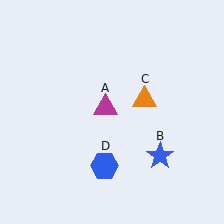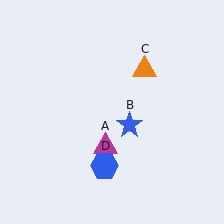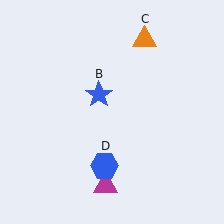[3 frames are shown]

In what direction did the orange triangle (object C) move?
The orange triangle (object C) moved up.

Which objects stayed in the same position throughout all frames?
Blue hexagon (object D) remained stationary.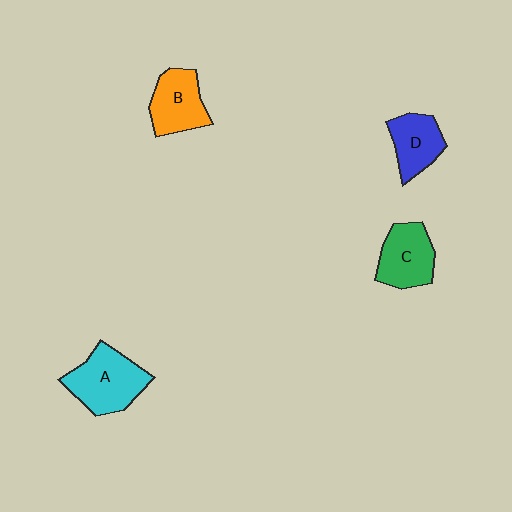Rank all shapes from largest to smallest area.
From largest to smallest: A (cyan), C (green), B (orange), D (blue).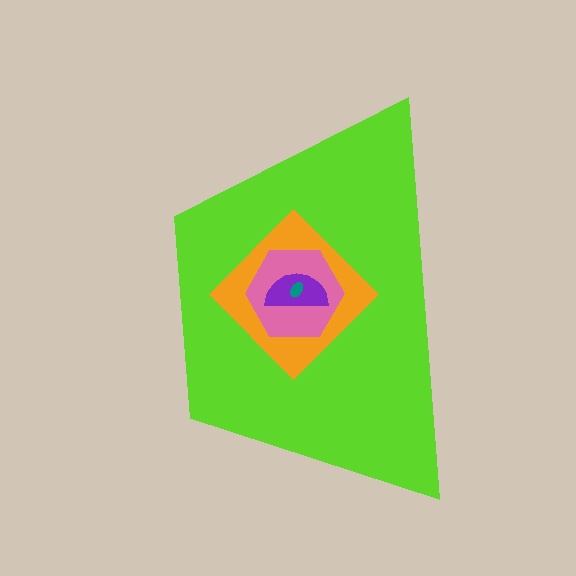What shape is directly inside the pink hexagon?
The purple semicircle.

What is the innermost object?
The teal ellipse.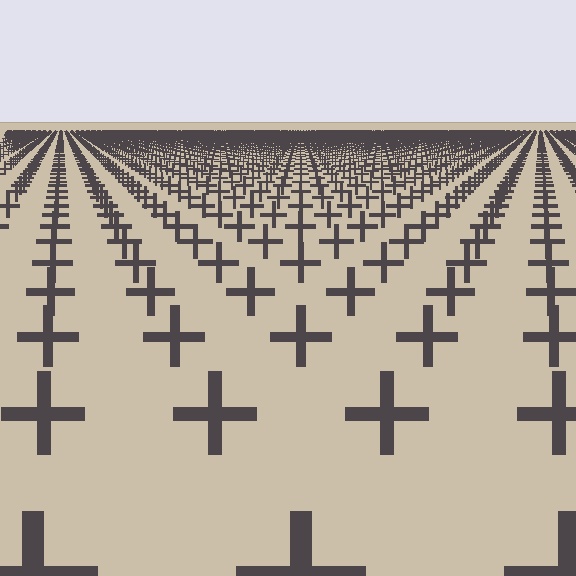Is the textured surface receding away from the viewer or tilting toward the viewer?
The surface is receding away from the viewer. Texture elements get smaller and denser toward the top.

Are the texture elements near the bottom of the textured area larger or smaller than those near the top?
Larger. Near the bottom, elements are closer to the viewer and appear at a bigger on-screen size.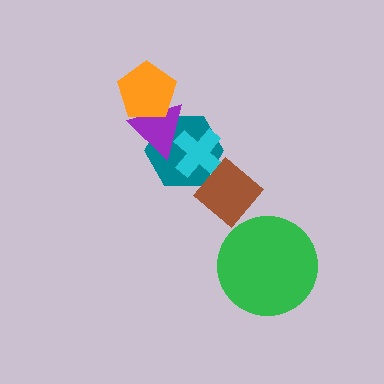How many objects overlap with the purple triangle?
3 objects overlap with the purple triangle.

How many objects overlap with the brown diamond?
2 objects overlap with the brown diamond.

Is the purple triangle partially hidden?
Yes, it is partially covered by another shape.